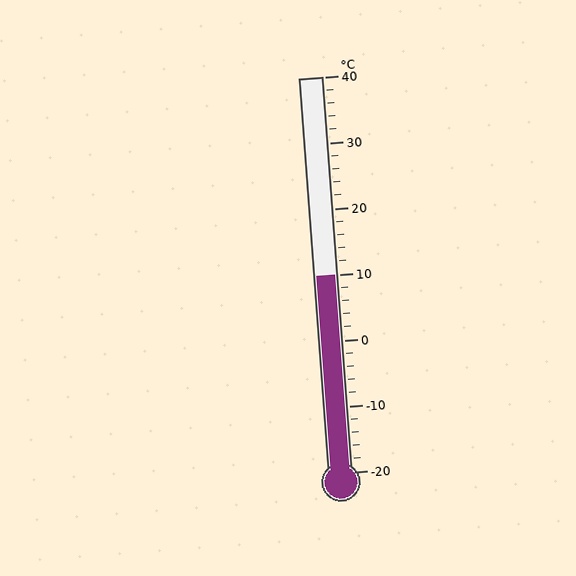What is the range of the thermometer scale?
The thermometer scale ranges from -20°C to 40°C.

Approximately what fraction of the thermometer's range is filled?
The thermometer is filled to approximately 50% of its range.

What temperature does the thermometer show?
The thermometer shows approximately 10°C.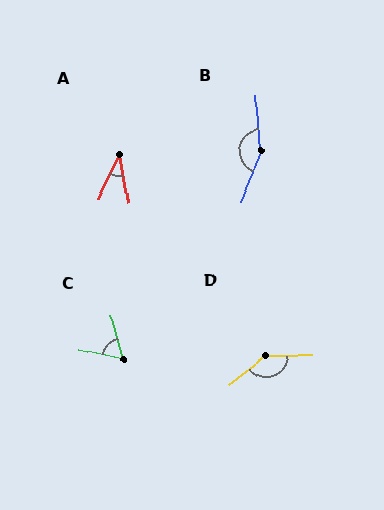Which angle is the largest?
B, at approximately 154 degrees.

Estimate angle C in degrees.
Approximately 63 degrees.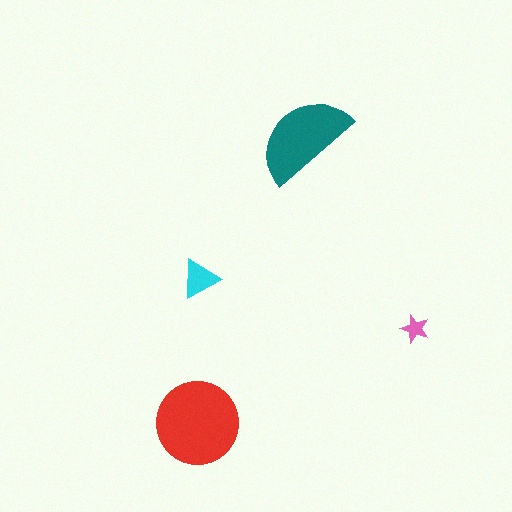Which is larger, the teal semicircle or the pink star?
The teal semicircle.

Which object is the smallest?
The pink star.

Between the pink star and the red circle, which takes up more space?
The red circle.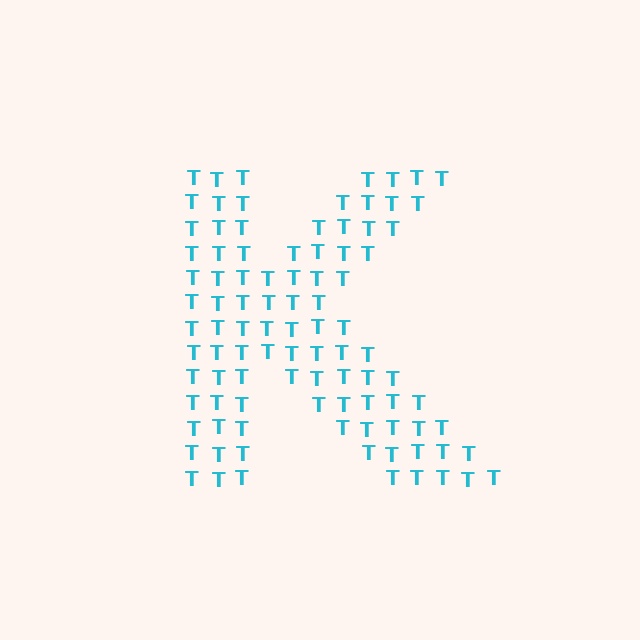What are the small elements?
The small elements are letter T's.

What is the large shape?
The large shape is the letter K.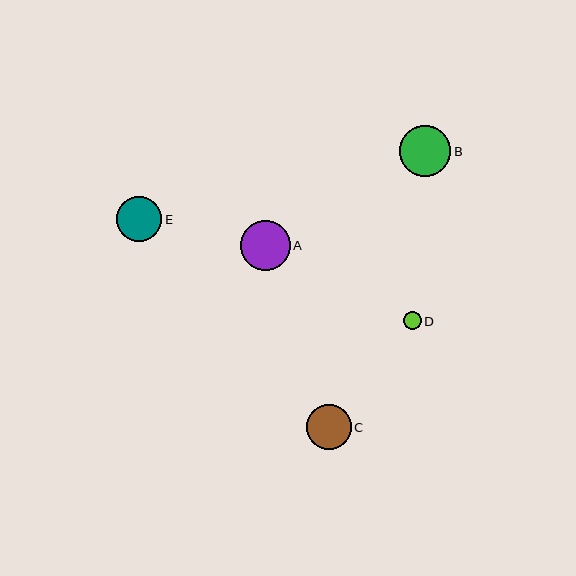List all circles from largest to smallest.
From largest to smallest: B, A, C, E, D.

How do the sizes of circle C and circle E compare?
Circle C and circle E are approximately the same size.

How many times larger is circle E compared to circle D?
Circle E is approximately 2.6 times the size of circle D.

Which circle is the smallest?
Circle D is the smallest with a size of approximately 18 pixels.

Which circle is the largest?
Circle B is the largest with a size of approximately 51 pixels.